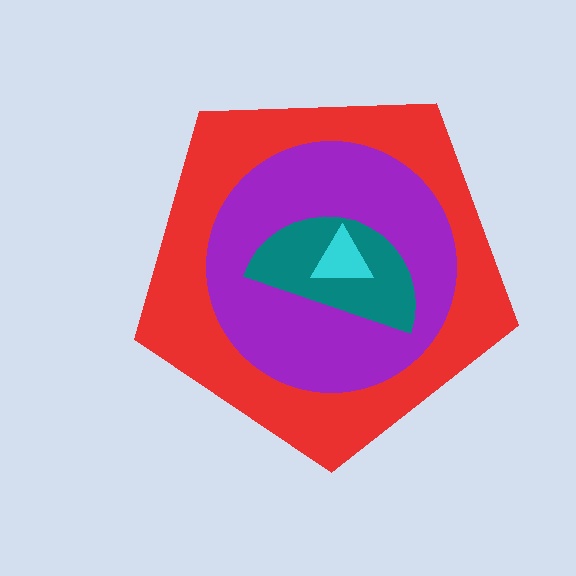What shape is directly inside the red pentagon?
The purple circle.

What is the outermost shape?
The red pentagon.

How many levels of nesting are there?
4.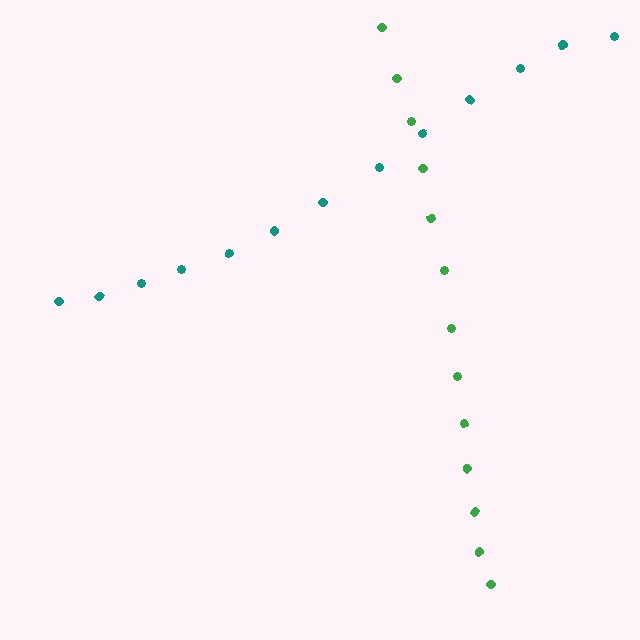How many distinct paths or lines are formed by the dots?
There are 2 distinct paths.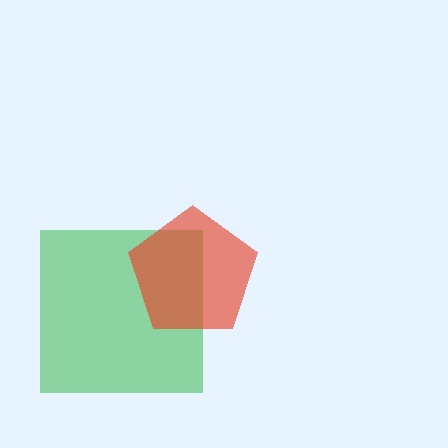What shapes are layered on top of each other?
The layered shapes are: a green square, a red pentagon.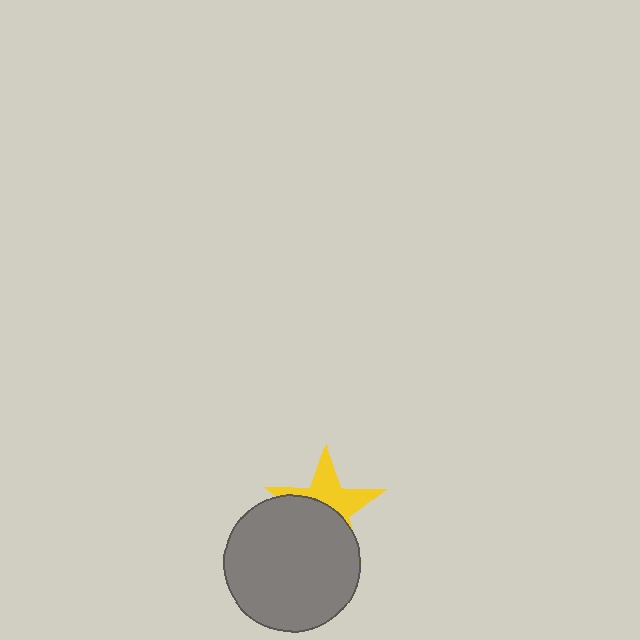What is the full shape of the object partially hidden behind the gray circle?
The partially hidden object is a yellow star.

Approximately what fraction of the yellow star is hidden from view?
Roughly 53% of the yellow star is hidden behind the gray circle.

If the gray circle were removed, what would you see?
You would see the complete yellow star.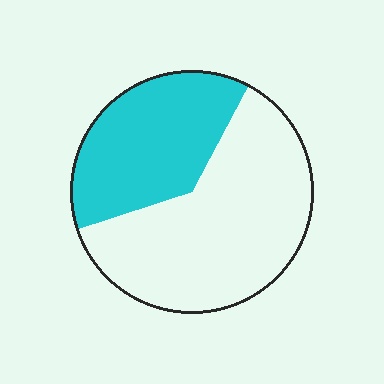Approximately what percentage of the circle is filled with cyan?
Approximately 40%.